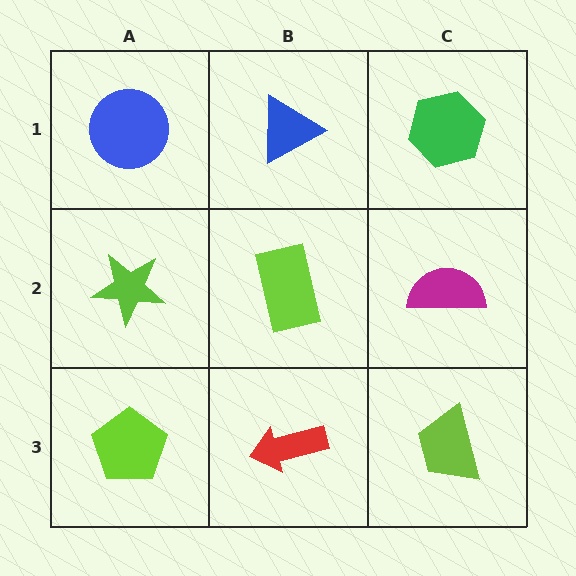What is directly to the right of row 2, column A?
A lime rectangle.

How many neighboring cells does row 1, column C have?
2.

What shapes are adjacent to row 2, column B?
A blue triangle (row 1, column B), a red arrow (row 3, column B), a lime star (row 2, column A), a magenta semicircle (row 2, column C).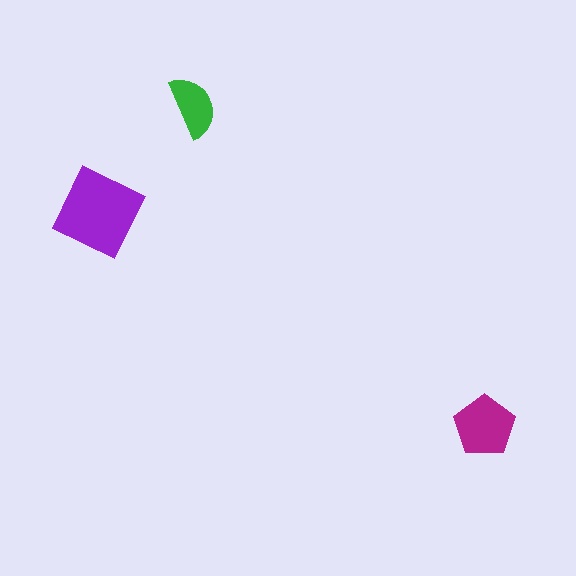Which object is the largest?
The purple diamond.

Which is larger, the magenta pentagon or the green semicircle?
The magenta pentagon.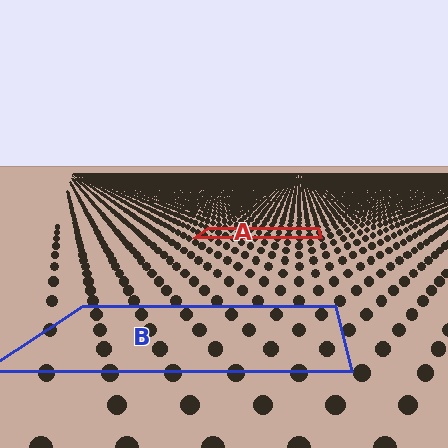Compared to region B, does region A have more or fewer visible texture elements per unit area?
Region A has more texture elements per unit area — they are packed more densely because it is farther away.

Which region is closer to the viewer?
Region B is closer. The texture elements there are larger and more spread out.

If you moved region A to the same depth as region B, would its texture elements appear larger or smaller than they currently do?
They would appear larger. At a closer depth, the same texture elements are projected at a bigger on-screen size.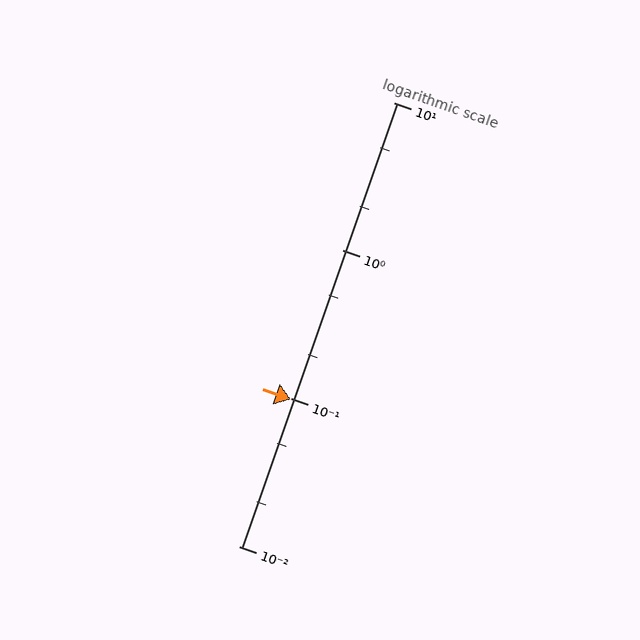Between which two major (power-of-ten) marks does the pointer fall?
The pointer is between 0.01 and 0.1.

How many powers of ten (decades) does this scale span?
The scale spans 3 decades, from 0.01 to 10.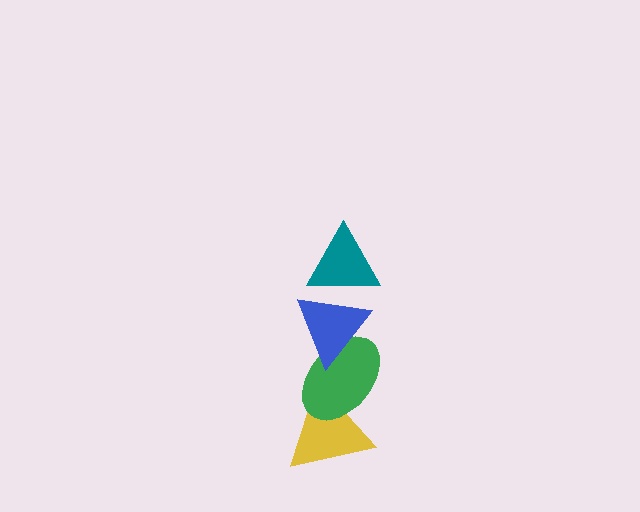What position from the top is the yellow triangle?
The yellow triangle is 4th from the top.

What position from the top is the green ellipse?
The green ellipse is 3rd from the top.